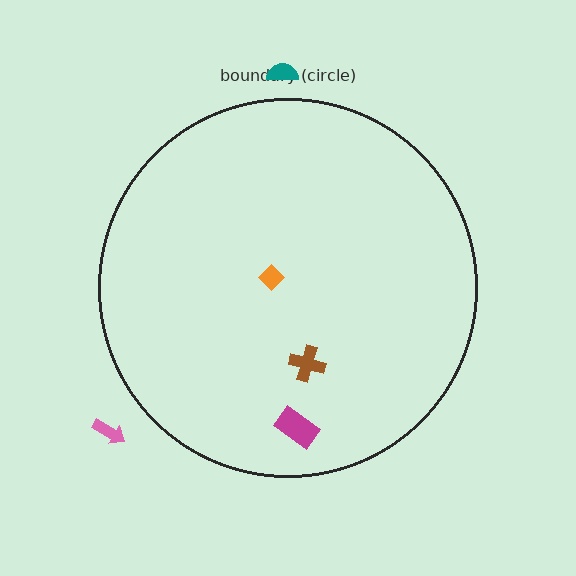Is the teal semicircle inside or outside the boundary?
Outside.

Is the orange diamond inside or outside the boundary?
Inside.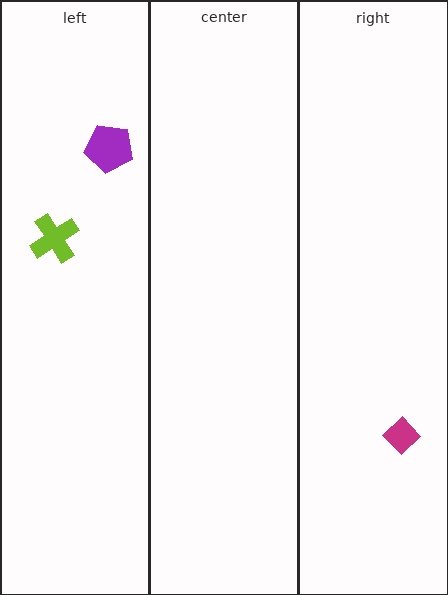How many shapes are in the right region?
1.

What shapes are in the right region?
The magenta diamond.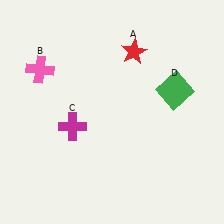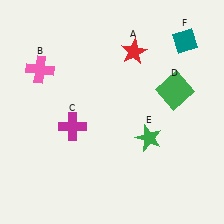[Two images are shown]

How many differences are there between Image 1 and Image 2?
There are 2 differences between the two images.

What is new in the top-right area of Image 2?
A teal diamond (F) was added in the top-right area of Image 2.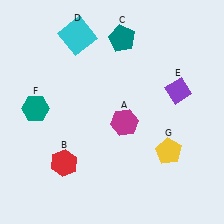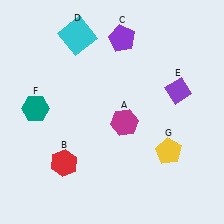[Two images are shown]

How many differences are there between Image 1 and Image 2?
There is 1 difference between the two images.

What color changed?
The pentagon (C) changed from teal in Image 1 to purple in Image 2.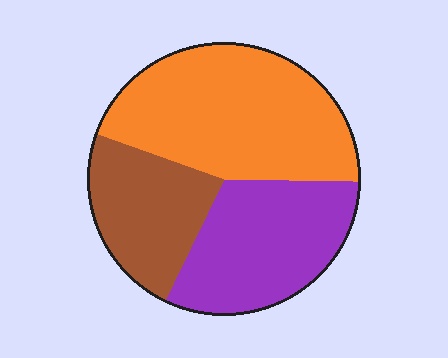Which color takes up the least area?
Brown, at roughly 25%.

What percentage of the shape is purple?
Purple covers about 30% of the shape.